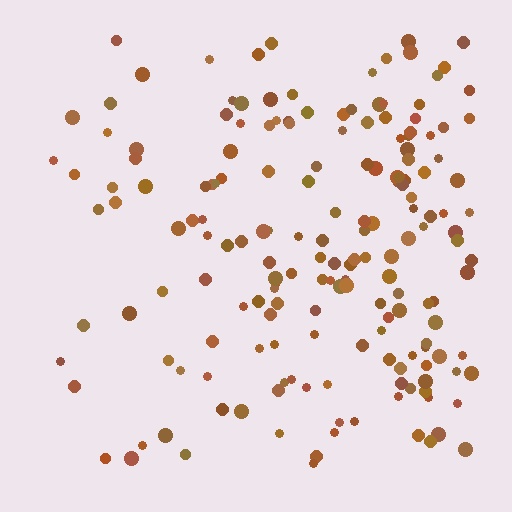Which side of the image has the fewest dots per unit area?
The left.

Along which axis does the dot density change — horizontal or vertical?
Horizontal.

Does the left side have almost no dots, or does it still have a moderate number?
Still a moderate number, just noticeably fewer than the right.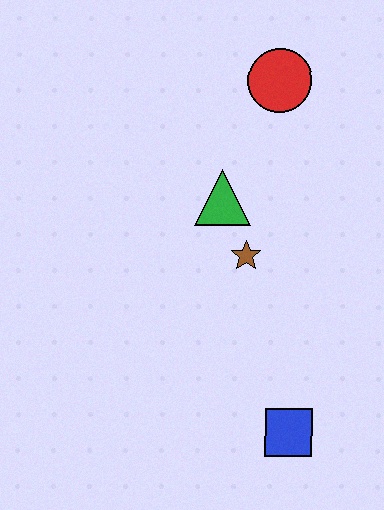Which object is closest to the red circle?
The green triangle is closest to the red circle.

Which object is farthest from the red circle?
The blue square is farthest from the red circle.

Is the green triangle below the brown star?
No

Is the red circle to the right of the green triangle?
Yes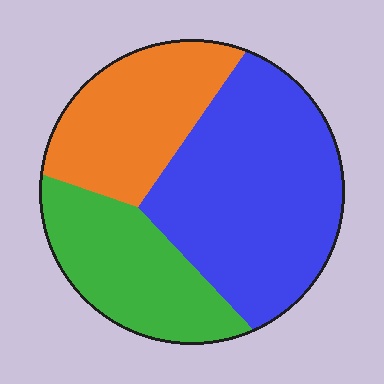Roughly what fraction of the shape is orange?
Orange takes up about one quarter (1/4) of the shape.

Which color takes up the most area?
Blue, at roughly 50%.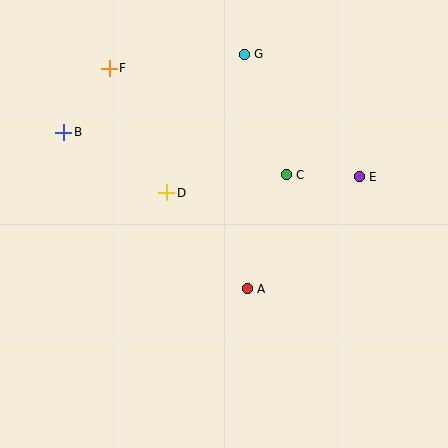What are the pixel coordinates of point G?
Point G is at (244, 54).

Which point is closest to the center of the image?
Point D at (167, 193) is closest to the center.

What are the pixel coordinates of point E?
Point E is at (359, 177).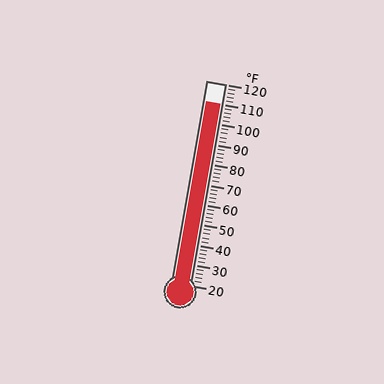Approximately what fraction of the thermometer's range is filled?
The thermometer is filled to approximately 90% of its range.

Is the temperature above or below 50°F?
The temperature is above 50°F.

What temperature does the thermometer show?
The thermometer shows approximately 110°F.